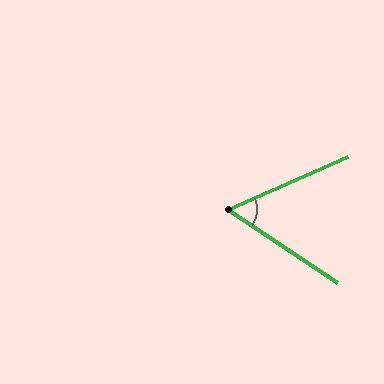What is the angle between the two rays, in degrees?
Approximately 57 degrees.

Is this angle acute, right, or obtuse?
It is acute.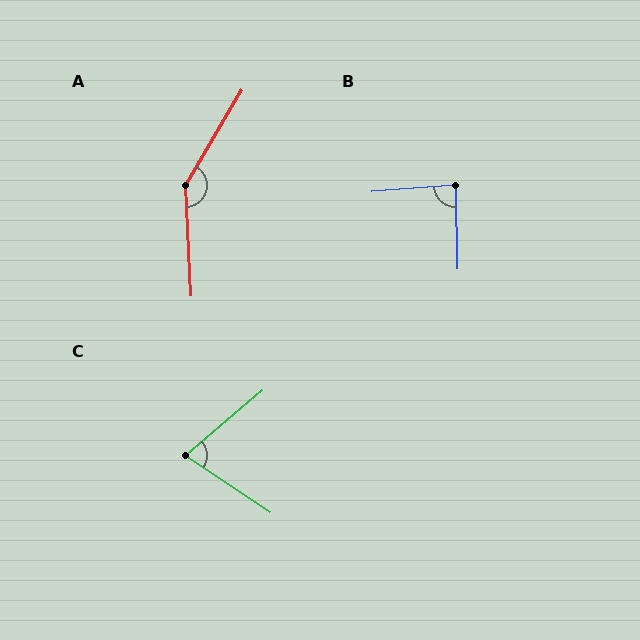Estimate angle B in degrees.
Approximately 87 degrees.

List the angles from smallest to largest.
C (74°), B (87°), A (147°).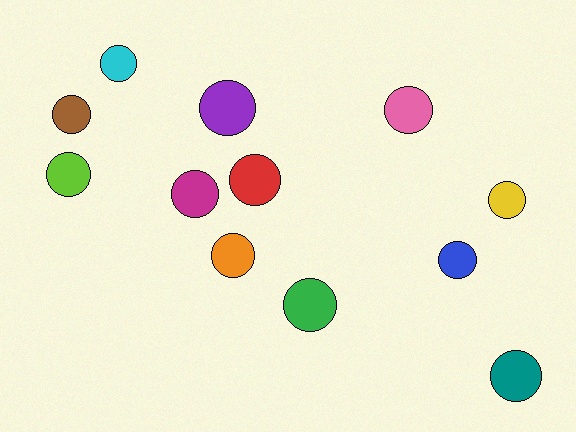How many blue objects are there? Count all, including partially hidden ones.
There is 1 blue object.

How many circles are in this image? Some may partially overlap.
There are 12 circles.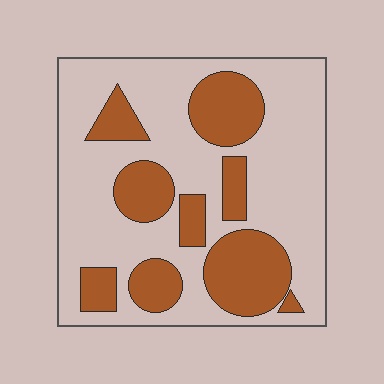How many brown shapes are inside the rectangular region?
9.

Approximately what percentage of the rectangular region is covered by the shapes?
Approximately 30%.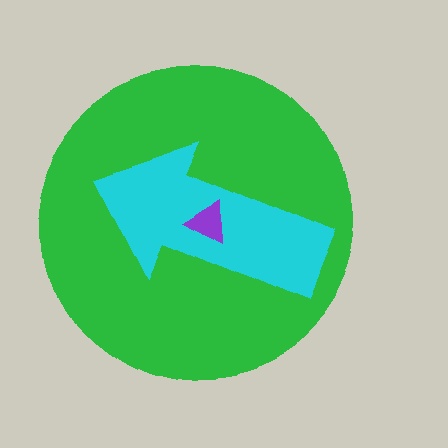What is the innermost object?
The purple triangle.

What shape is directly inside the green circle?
The cyan arrow.